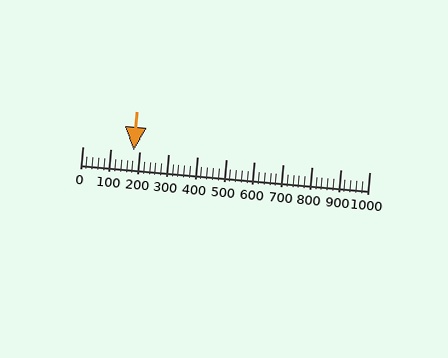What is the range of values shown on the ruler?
The ruler shows values from 0 to 1000.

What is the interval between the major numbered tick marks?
The major tick marks are spaced 100 units apart.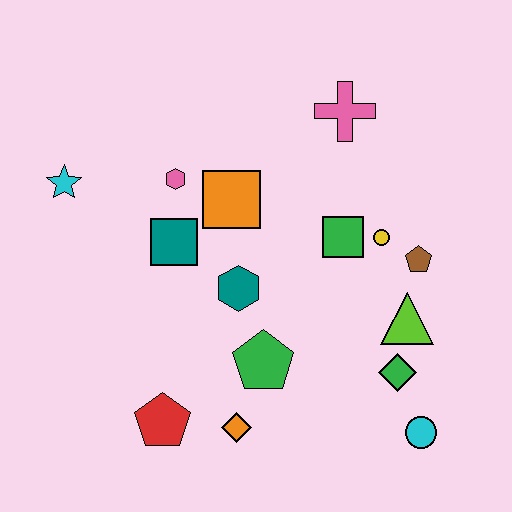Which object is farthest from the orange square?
The cyan circle is farthest from the orange square.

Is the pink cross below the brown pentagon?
No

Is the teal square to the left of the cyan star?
No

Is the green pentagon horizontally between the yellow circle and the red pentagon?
Yes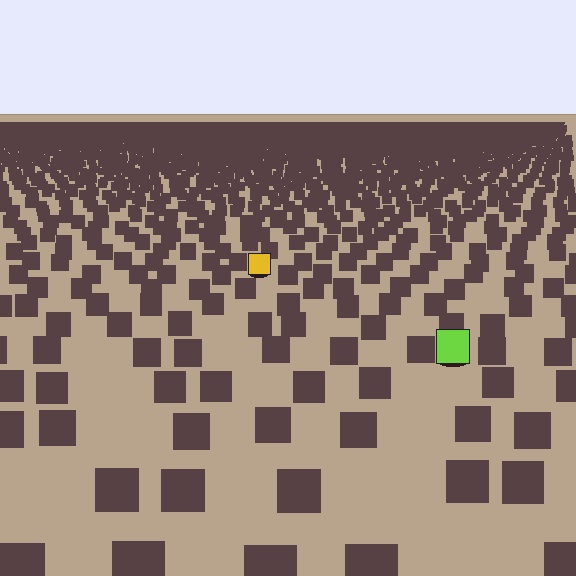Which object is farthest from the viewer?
The yellow square is farthest from the viewer. It appears smaller and the ground texture around it is denser.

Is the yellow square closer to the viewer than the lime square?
No. The lime square is closer — you can tell from the texture gradient: the ground texture is coarser near it.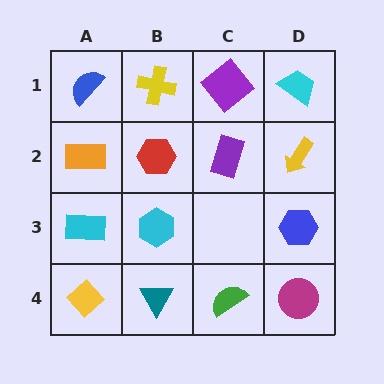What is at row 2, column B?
A red hexagon.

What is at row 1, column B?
A yellow cross.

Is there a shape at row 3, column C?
No, that cell is empty.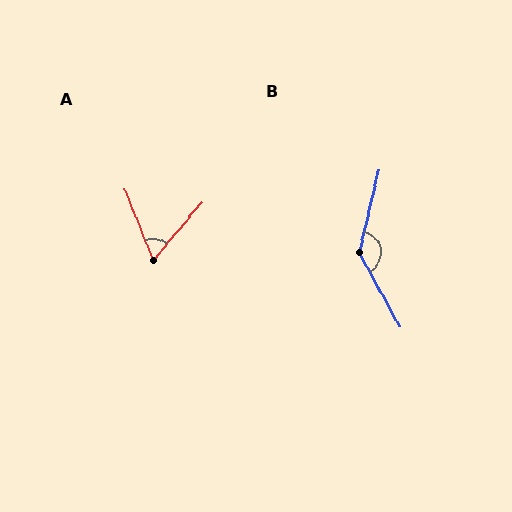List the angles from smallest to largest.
A (62°), B (138°).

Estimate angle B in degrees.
Approximately 138 degrees.